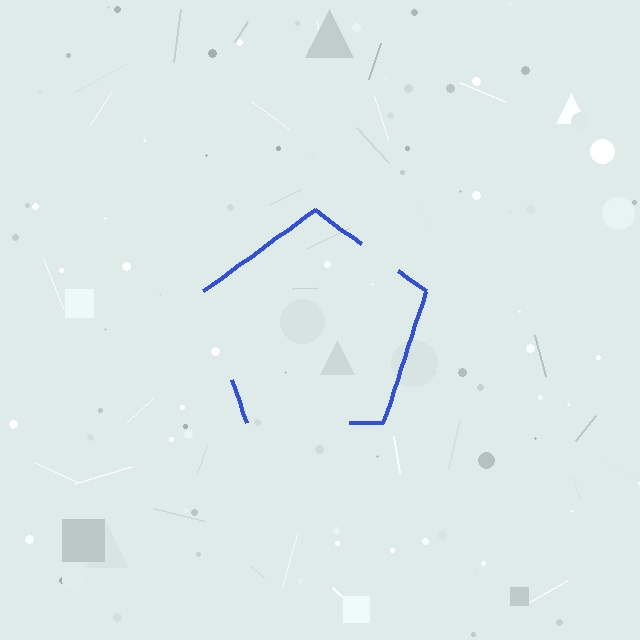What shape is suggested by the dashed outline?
The dashed outline suggests a pentagon.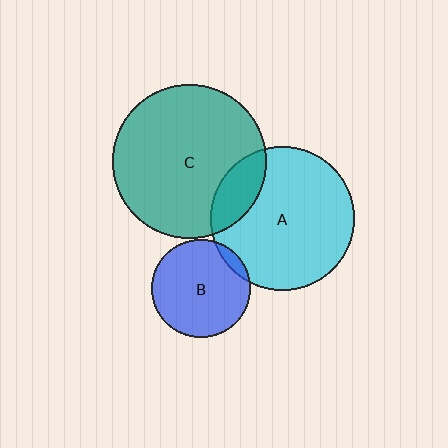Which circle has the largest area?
Circle C (teal).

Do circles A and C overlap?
Yes.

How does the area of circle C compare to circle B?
Approximately 2.4 times.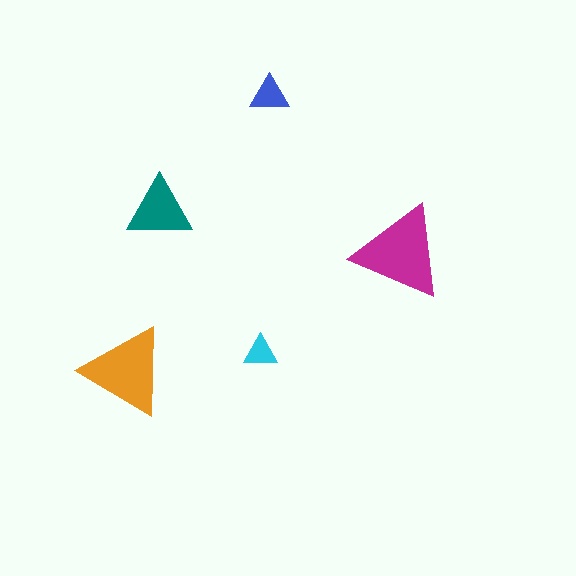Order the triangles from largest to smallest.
the magenta one, the orange one, the teal one, the blue one, the cyan one.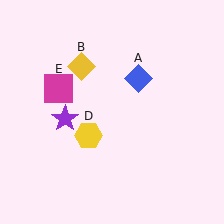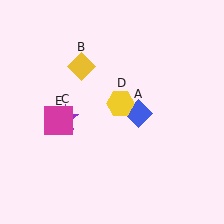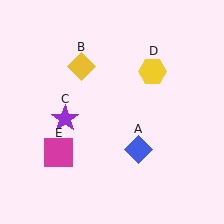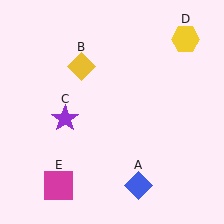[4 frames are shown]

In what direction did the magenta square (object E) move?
The magenta square (object E) moved down.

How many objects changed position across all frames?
3 objects changed position: blue diamond (object A), yellow hexagon (object D), magenta square (object E).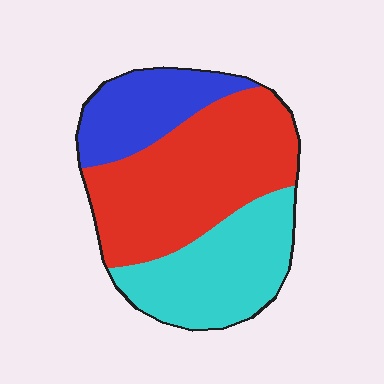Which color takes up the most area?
Red, at roughly 50%.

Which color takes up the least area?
Blue, at roughly 20%.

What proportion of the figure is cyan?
Cyan covers roughly 30% of the figure.